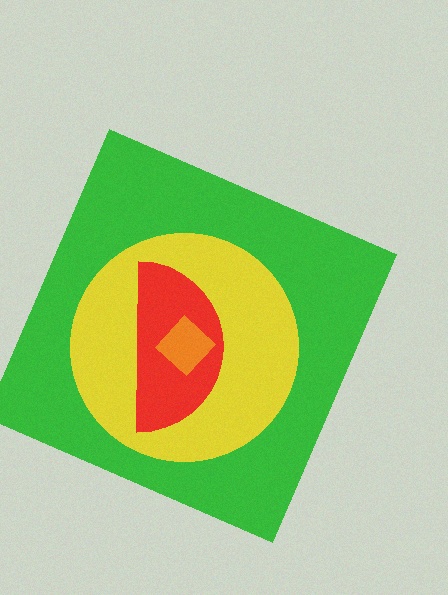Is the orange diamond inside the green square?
Yes.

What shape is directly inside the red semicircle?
The orange diamond.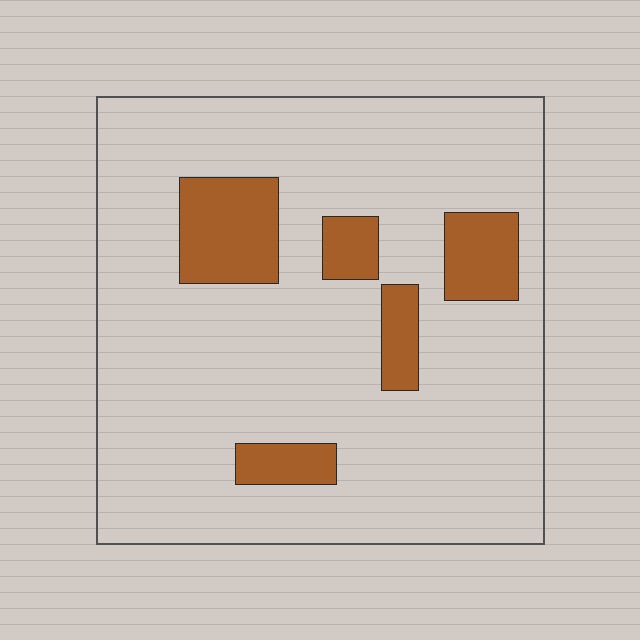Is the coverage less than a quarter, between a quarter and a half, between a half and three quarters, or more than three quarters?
Less than a quarter.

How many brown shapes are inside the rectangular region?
5.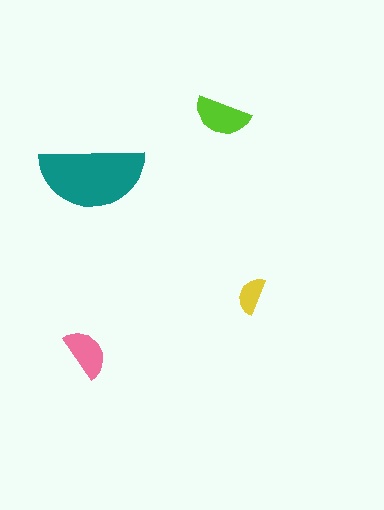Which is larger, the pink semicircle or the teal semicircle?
The teal one.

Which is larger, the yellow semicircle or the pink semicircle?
The pink one.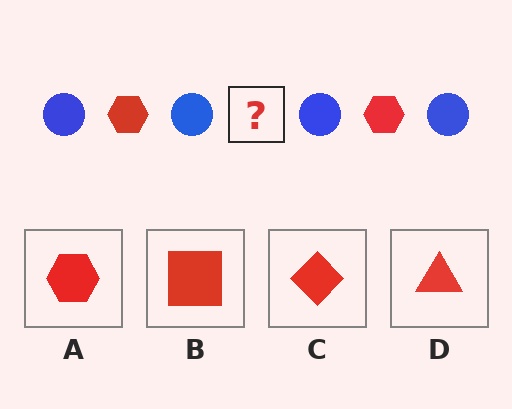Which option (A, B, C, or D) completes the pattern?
A.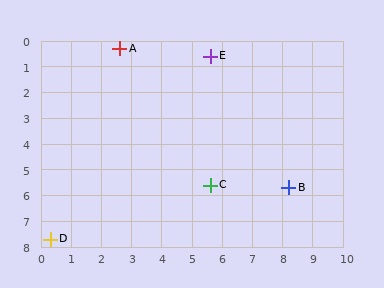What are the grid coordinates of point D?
Point D is at approximately (0.3, 7.7).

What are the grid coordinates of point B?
Point B is at approximately (8.2, 5.7).